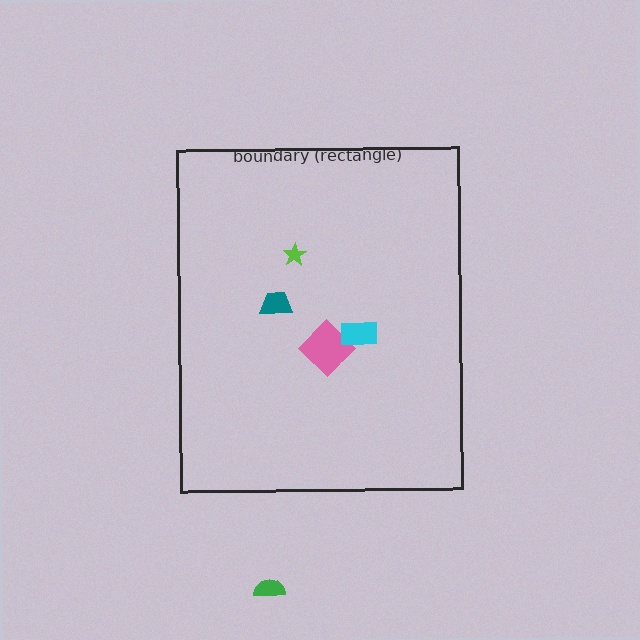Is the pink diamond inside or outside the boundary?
Inside.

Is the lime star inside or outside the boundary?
Inside.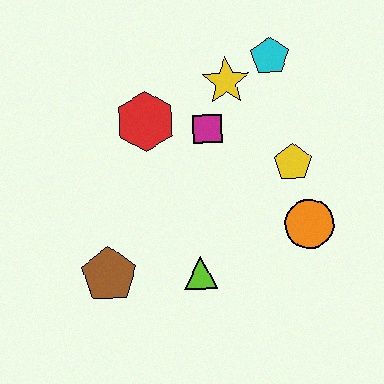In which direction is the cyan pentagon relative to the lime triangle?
The cyan pentagon is above the lime triangle.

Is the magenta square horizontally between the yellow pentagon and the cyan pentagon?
No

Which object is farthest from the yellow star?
The brown pentagon is farthest from the yellow star.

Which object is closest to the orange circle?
The yellow pentagon is closest to the orange circle.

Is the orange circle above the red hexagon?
No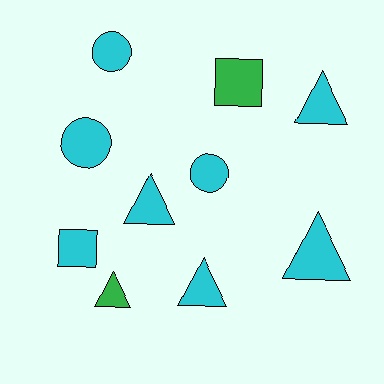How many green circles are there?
There are no green circles.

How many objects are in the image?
There are 10 objects.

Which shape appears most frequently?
Triangle, with 5 objects.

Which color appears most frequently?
Cyan, with 8 objects.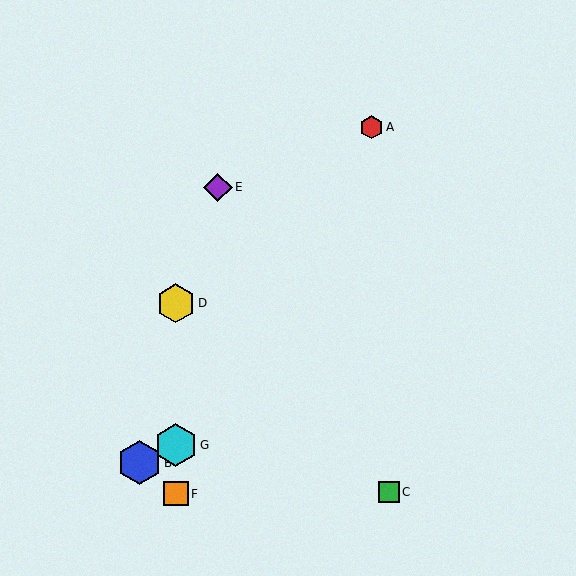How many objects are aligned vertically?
3 objects (D, F, G) are aligned vertically.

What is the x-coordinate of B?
Object B is at x≈139.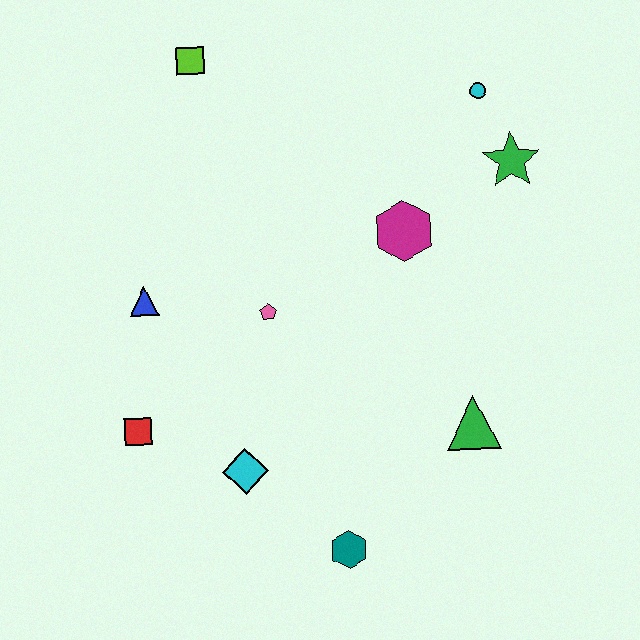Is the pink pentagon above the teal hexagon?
Yes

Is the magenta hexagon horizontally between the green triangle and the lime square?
Yes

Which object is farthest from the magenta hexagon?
The red square is farthest from the magenta hexagon.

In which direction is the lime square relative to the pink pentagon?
The lime square is above the pink pentagon.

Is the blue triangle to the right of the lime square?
No